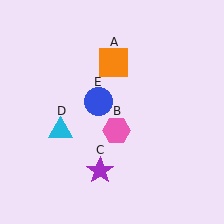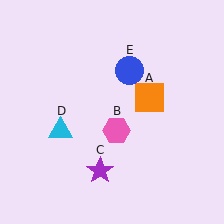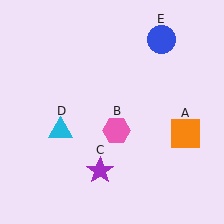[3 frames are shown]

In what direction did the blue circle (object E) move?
The blue circle (object E) moved up and to the right.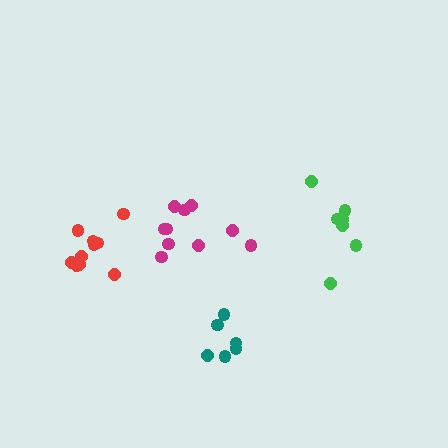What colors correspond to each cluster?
The clusters are colored: magenta, green, teal, red.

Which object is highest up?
The magenta cluster is topmost.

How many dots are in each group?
Group 1: 10 dots, Group 2: 7 dots, Group 3: 6 dots, Group 4: 10 dots (33 total).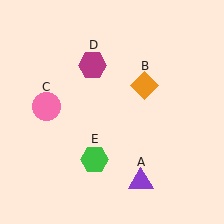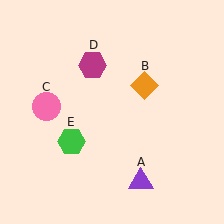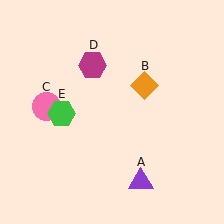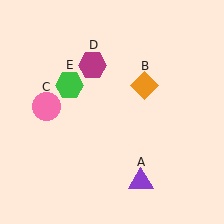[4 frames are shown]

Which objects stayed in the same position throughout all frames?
Purple triangle (object A) and orange diamond (object B) and pink circle (object C) and magenta hexagon (object D) remained stationary.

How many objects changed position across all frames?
1 object changed position: green hexagon (object E).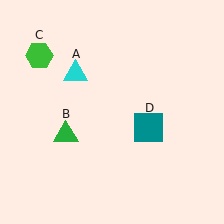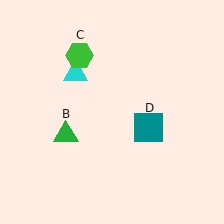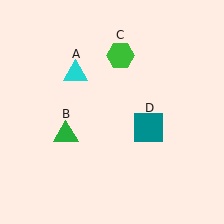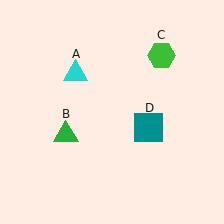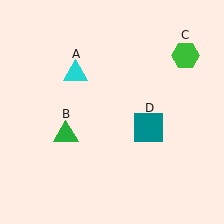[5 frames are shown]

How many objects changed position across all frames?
1 object changed position: green hexagon (object C).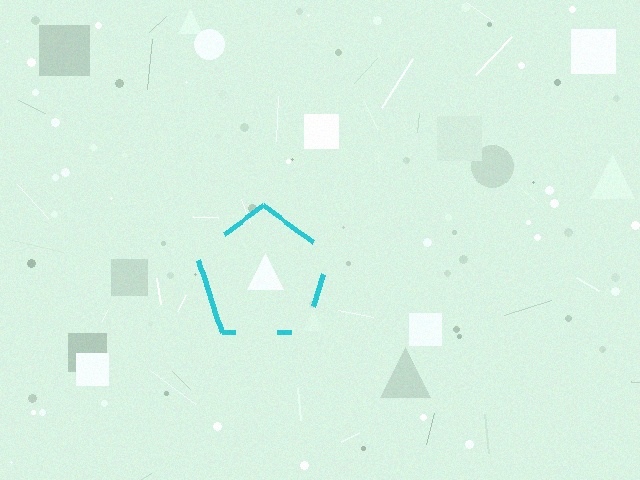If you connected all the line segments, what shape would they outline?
They would outline a pentagon.